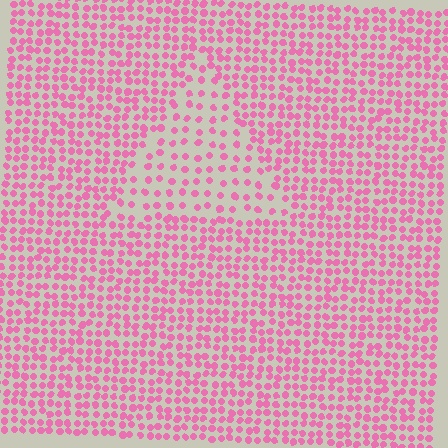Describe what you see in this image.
The image contains small pink elements arranged at two different densities. A triangle-shaped region is visible where the elements are less densely packed than the surrounding area.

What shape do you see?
I see a triangle.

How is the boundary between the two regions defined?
The boundary is defined by a change in element density (approximately 1.9x ratio). All elements are the same color, size, and shape.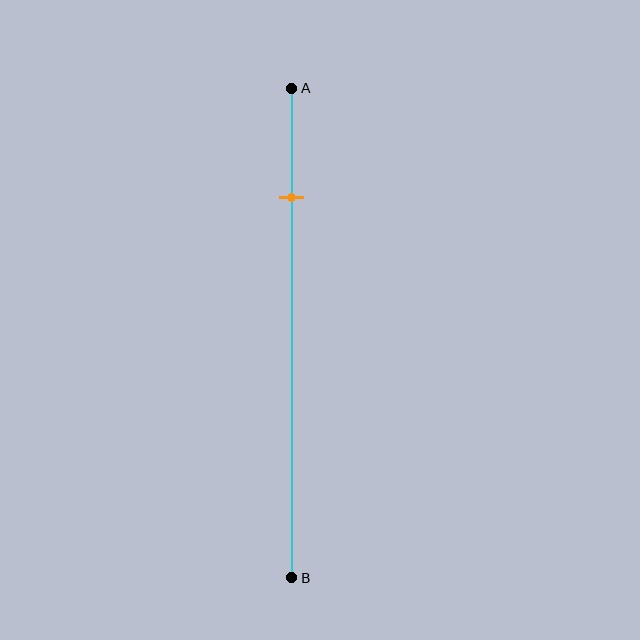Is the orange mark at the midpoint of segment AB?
No, the mark is at about 20% from A, not at the 50% midpoint.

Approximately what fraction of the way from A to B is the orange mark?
The orange mark is approximately 20% of the way from A to B.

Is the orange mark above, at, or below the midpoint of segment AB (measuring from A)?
The orange mark is above the midpoint of segment AB.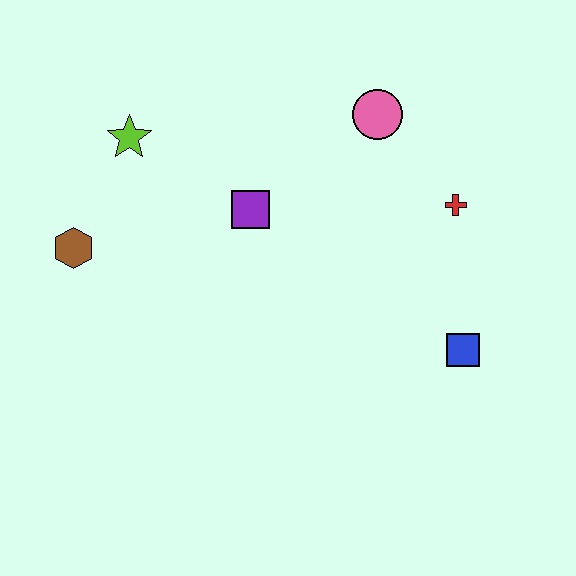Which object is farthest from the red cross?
The brown hexagon is farthest from the red cross.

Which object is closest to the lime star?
The brown hexagon is closest to the lime star.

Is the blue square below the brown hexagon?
Yes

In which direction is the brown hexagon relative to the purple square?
The brown hexagon is to the left of the purple square.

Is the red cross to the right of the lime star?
Yes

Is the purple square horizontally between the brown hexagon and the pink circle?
Yes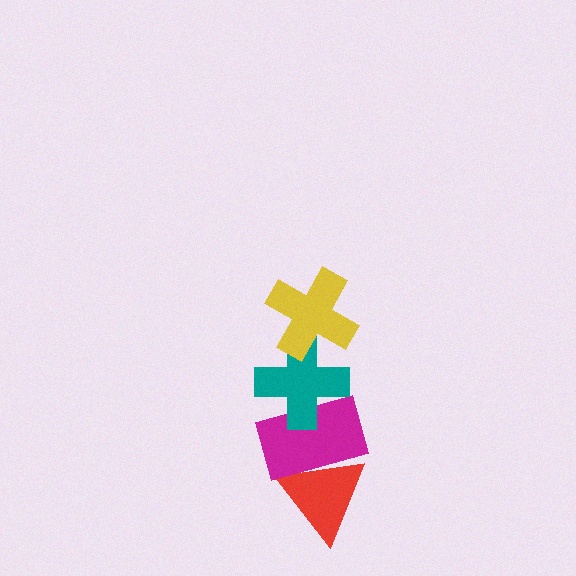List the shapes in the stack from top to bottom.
From top to bottom: the yellow cross, the teal cross, the magenta rectangle, the red triangle.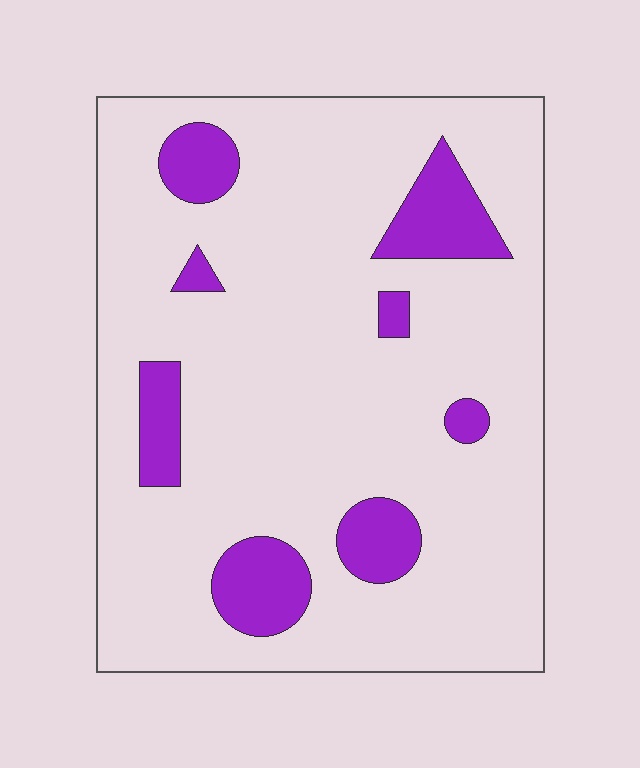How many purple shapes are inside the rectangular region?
8.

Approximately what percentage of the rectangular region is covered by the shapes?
Approximately 15%.